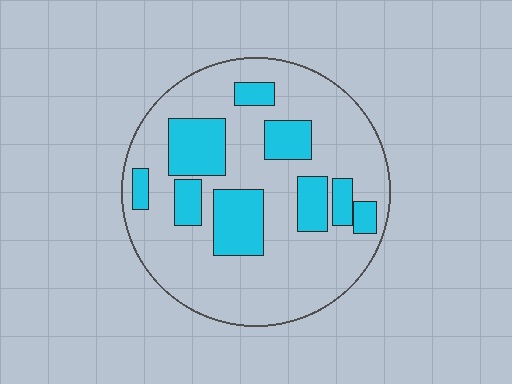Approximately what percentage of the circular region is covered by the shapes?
Approximately 25%.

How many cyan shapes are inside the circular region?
9.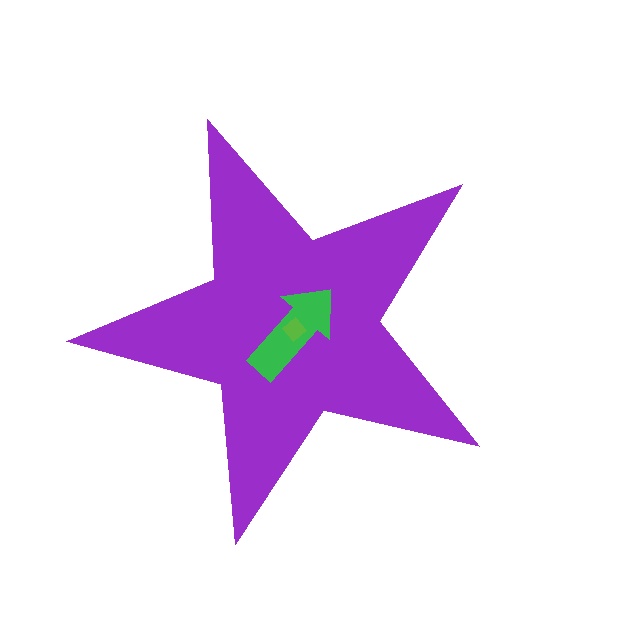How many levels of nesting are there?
3.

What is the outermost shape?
The purple star.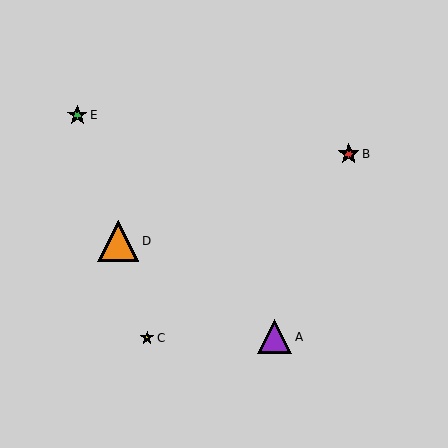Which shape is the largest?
The orange triangle (labeled D) is the largest.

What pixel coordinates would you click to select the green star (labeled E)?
Click at (77, 115) to select the green star E.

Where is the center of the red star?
The center of the red star is at (349, 154).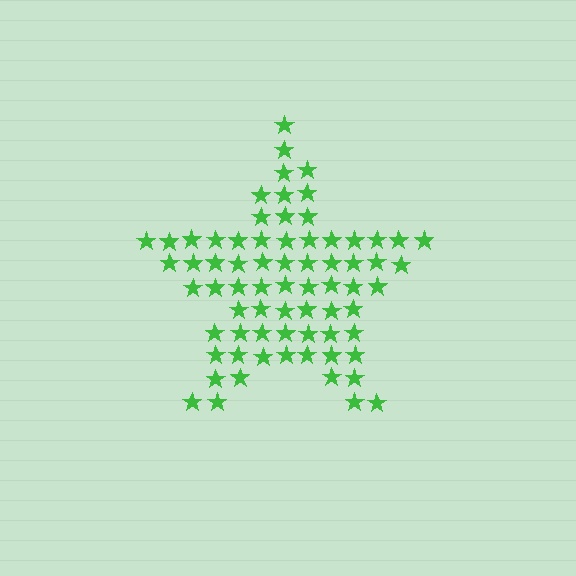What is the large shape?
The large shape is a star.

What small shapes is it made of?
It is made of small stars.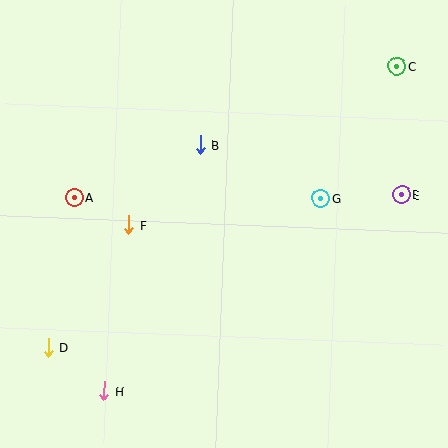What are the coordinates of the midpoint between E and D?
The midpoint between E and D is at (225, 271).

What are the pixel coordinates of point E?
Point E is at (402, 195).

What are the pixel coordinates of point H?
Point H is at (104, 391).